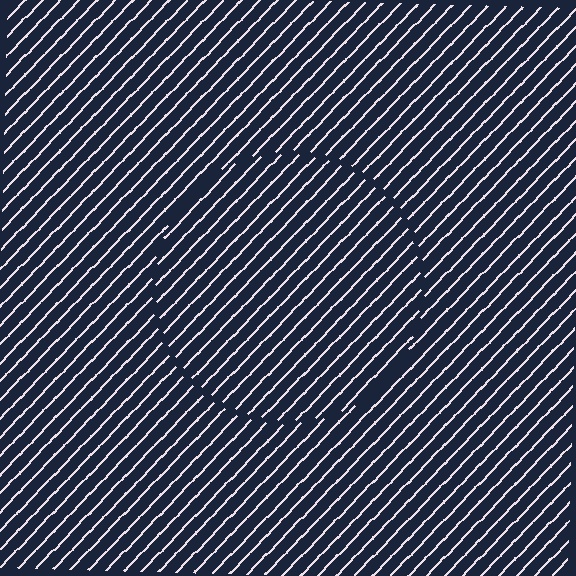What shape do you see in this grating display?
An illusory circle. The interior of the shape contains the same grating, shifted by half a period — the contour is defined by the phase discontinuity where line-ends from the inner and outer gratings abut.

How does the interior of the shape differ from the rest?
The interior of the shape contains the same grating, shifted by half a period — the contour is defined by the phase discontinuity where line-ends from the inner and outer gratings abut.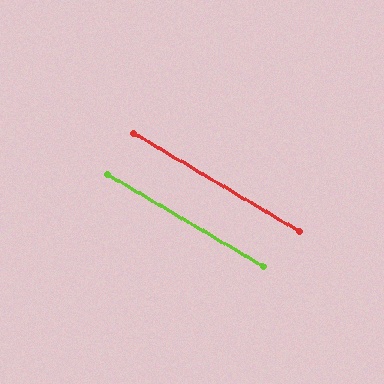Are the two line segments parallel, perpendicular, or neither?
Parallel — their directions differ by only 0.4°.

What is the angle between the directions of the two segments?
Approximately 0 degrees.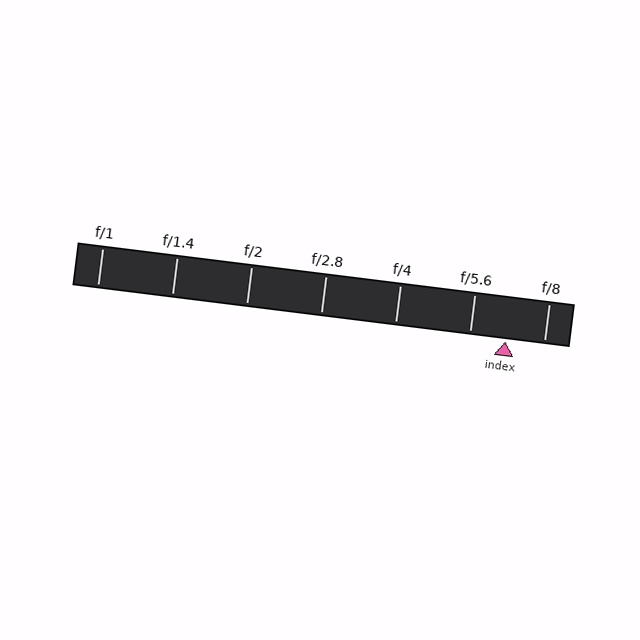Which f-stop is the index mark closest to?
The index mark is closest to f/5.6.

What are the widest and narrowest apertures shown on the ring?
The widest aperture shown is f/1 and the narrowest is f/8.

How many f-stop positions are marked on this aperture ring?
There are 7 f-stop positions marked.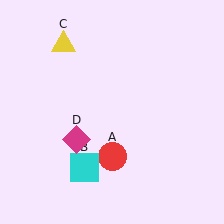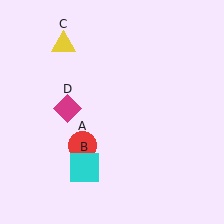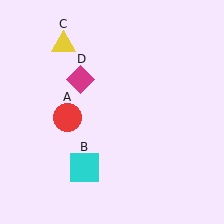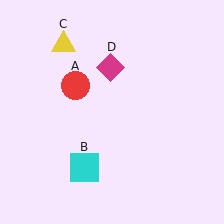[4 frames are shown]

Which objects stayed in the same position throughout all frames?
Cyan square (object B) and yellow triangle (object C) remained stationary.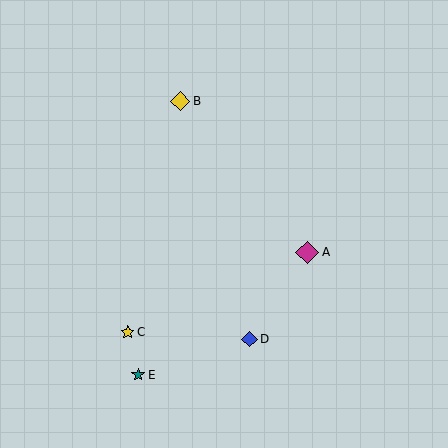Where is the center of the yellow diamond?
The center of the yellow diamond is at (180, 101).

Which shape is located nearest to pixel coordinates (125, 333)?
The yellow star (labeled C) at (128, 332) is nearest to that location.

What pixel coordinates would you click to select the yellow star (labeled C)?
Click at (128, 332) to select the yellow star C.